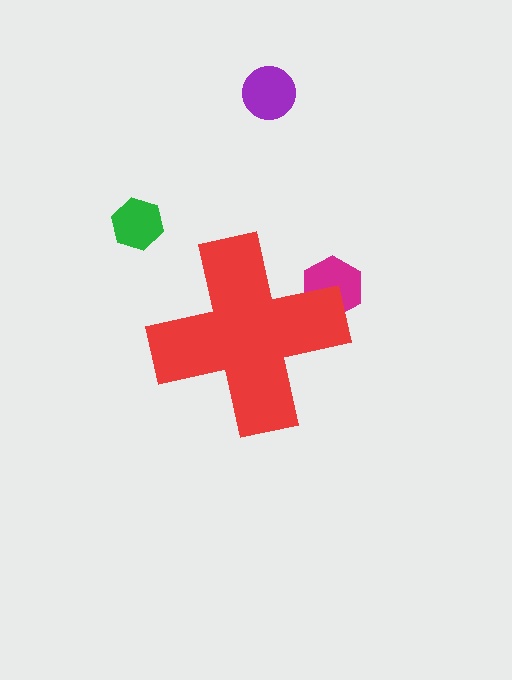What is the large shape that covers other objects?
A red cross.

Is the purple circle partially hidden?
No, the purple circle is fully visible.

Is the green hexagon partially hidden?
No, the green hexagon is fully visible.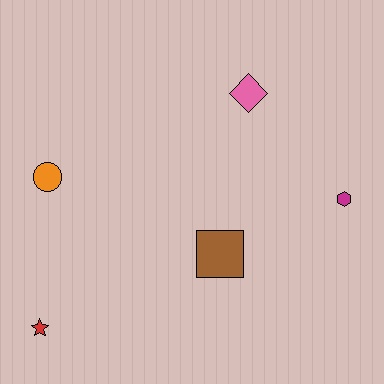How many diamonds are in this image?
There is 1 diamond.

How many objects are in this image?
There are 5 objects.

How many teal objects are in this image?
There are no teal objects.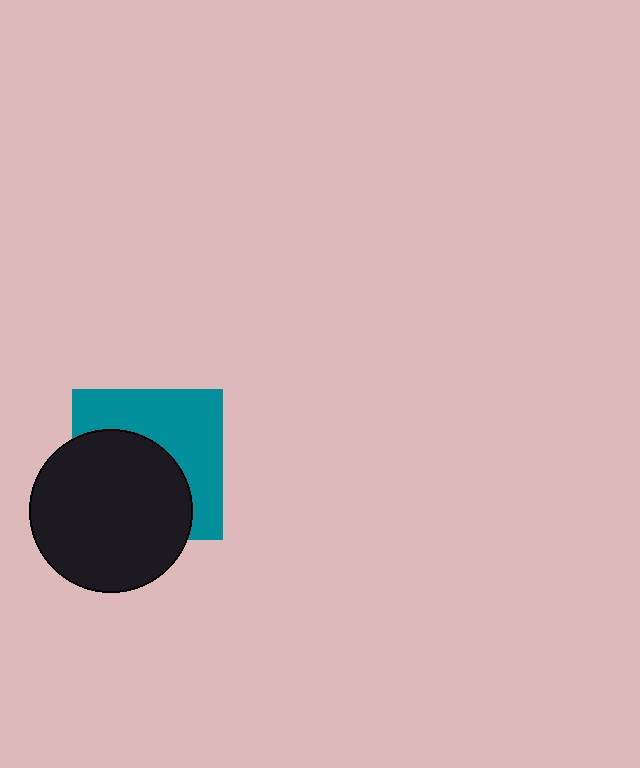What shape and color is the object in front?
The object in front is a black circle.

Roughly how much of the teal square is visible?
About half of it is visible (roughly 48%).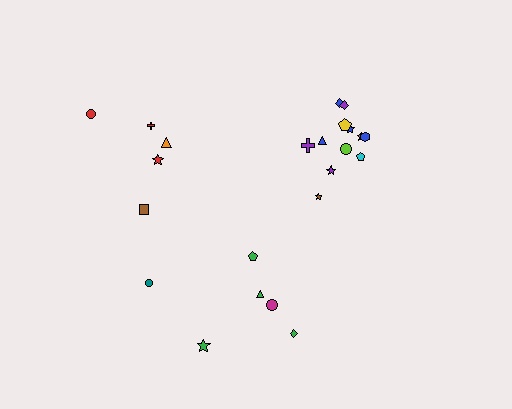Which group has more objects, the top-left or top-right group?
The top-right group.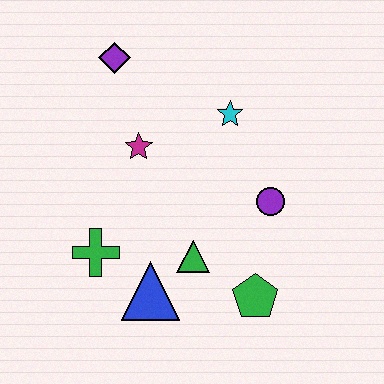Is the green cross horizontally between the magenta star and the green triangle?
No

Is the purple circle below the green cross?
No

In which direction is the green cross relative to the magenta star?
The green cross is below the magenta star.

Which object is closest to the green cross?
The blue triangle is closest to the green cross.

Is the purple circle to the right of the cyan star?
Yes